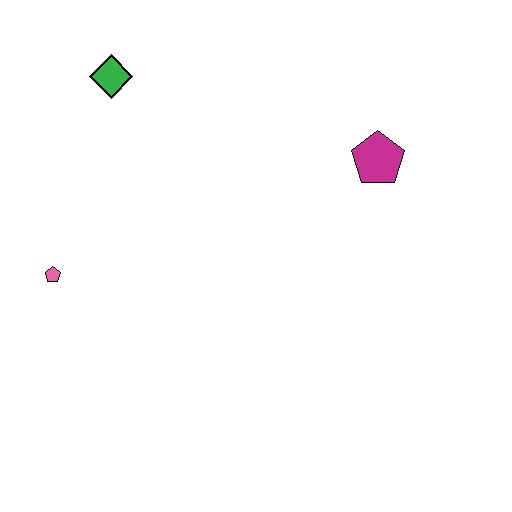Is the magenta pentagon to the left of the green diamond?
No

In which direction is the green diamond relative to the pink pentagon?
The green diamond is above the pink pentagon.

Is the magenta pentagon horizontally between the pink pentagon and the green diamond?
No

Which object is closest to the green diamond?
The pink pentagon is closest to the green diamond.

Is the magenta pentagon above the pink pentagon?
Yes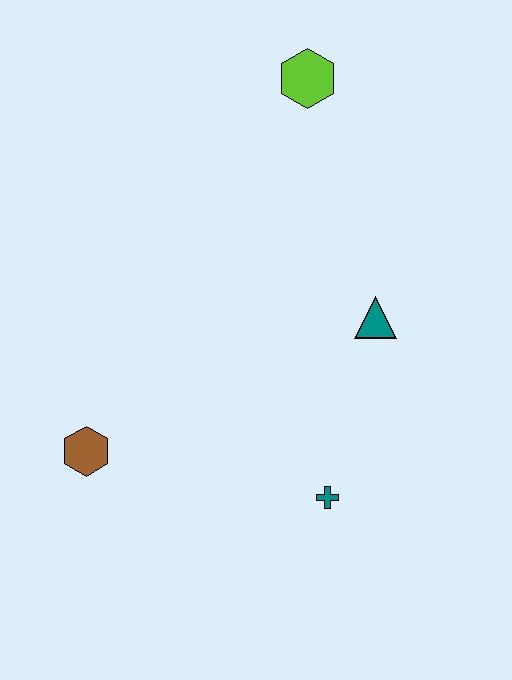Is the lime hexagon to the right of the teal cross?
No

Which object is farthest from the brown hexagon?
The lime hexagon is farthest from the brown hexagon.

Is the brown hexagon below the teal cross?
No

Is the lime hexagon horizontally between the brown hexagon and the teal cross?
Yes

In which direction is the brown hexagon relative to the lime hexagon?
The brown hexagon is below the lime hexagon.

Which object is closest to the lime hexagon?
The teal triangle is closest to the lime hexagon.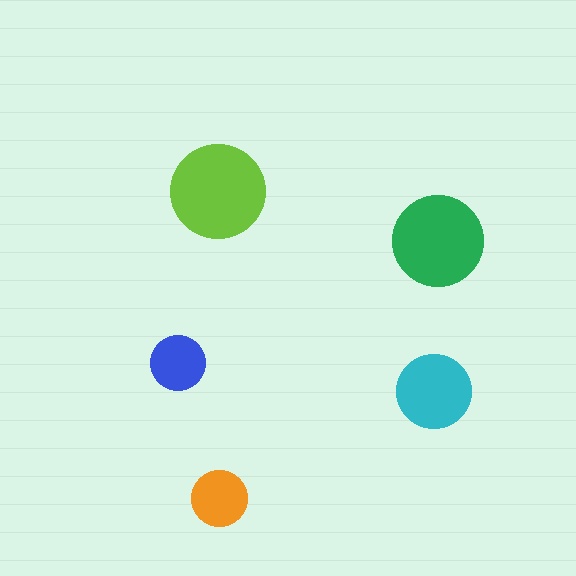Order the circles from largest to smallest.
the lime one, the green one, the cyan one, the orange one, the blue one.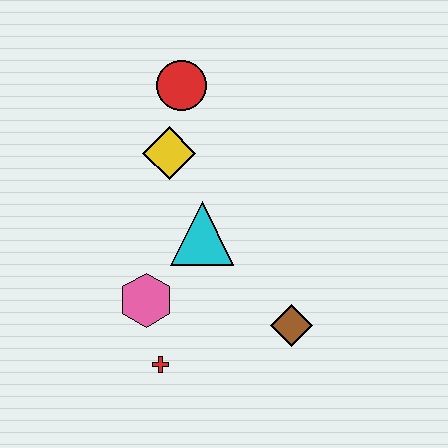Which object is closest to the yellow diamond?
The red circle is closest to the yellow diamond.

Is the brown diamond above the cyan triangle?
No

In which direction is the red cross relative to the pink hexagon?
The red cross is below the pink hexagon.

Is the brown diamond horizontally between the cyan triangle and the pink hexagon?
No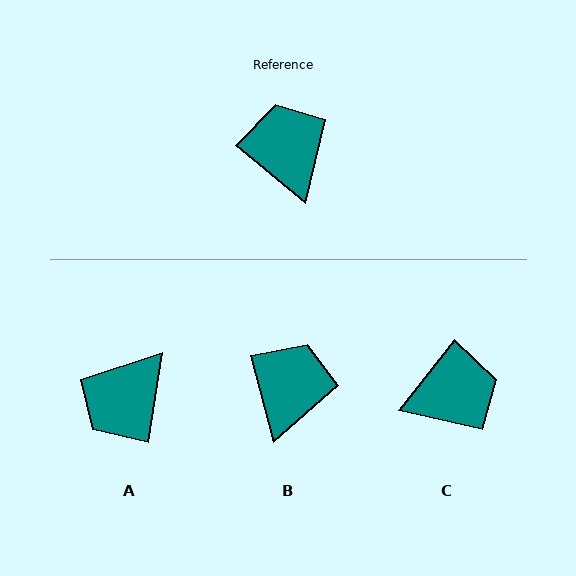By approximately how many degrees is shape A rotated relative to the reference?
Approximately 121 degrees counter-clockwise.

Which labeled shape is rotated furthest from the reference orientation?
A, about 121 degrees away.